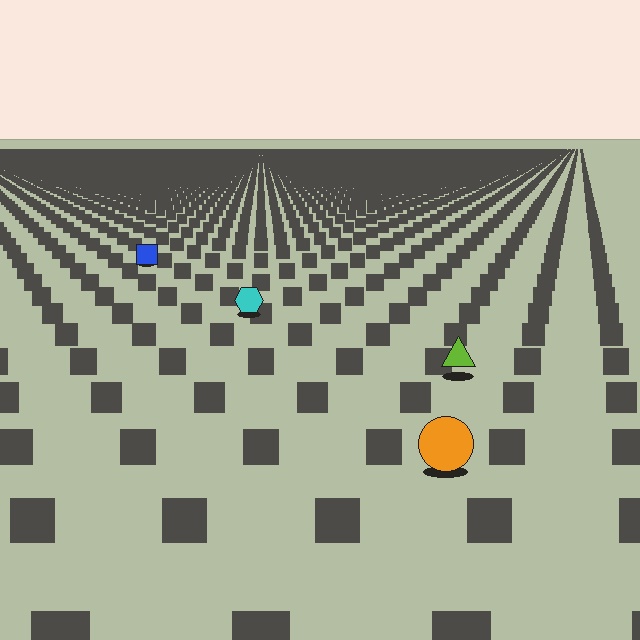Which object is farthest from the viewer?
The blue square is farthest from the viewer. It appears smaller and the ground texture around it is denser.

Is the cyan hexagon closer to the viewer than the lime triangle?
No. The lime triangle is closer — you can tell from the texture gradient: the ground texture is coarser near it.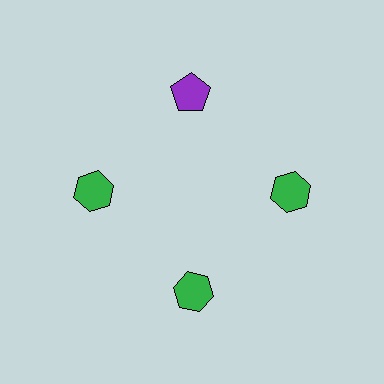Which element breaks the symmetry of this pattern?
The purple pentagon at roughly the 12 o'clock position breaks the symmetry. All other shapes are green hexagons.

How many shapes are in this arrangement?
There are 4 shapes arranged in a ring pattern.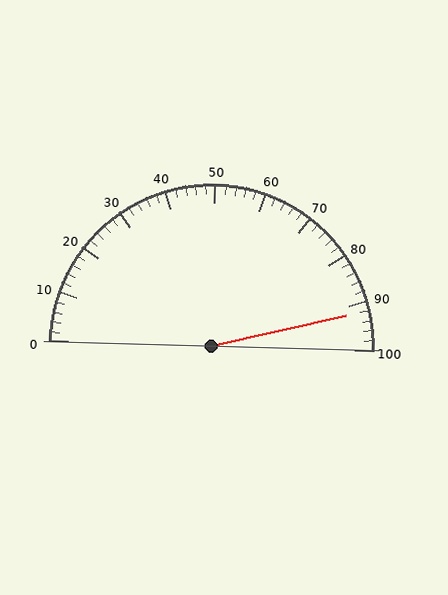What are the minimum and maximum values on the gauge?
The gauge ranges from 0 to 100.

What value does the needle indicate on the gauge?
The needle indicates approximately 92.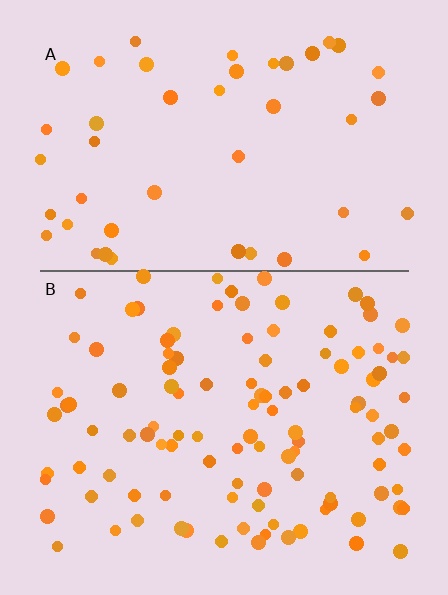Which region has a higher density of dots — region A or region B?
B (the bottom).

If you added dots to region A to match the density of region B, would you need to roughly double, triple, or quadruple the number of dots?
Approximately double.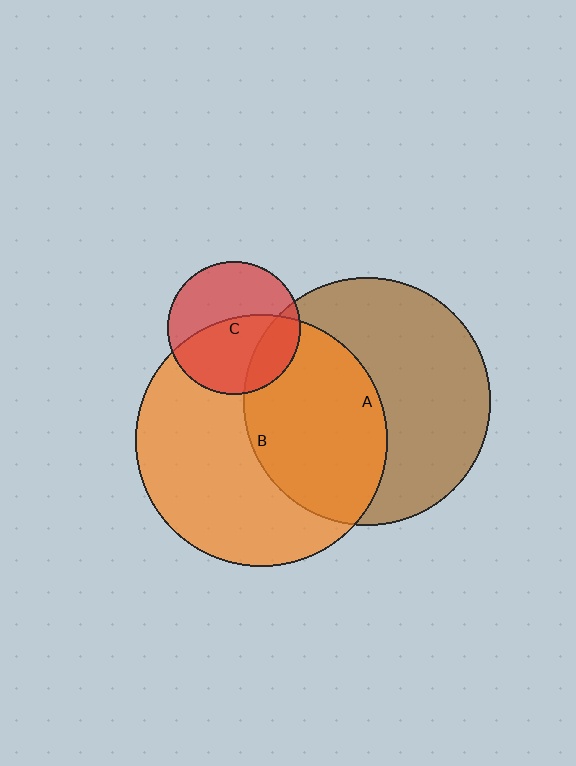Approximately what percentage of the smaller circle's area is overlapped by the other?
Approximately 55%.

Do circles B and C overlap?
Yes.